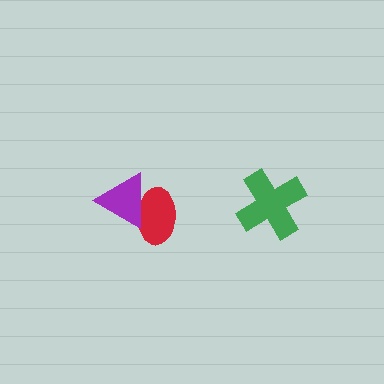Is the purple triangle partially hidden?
No, no other shape covers it.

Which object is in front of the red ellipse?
The purple triangle is in front of the red ellipse.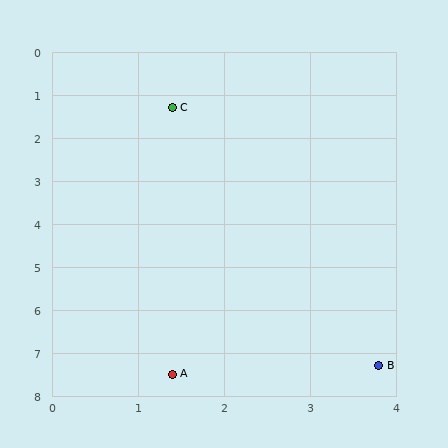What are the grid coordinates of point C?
Point C is at approximately (1.4, 1.3).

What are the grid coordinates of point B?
Point B is at approximately (3.8, 7.3).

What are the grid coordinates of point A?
Point A is at approximately (1.4, 7.5).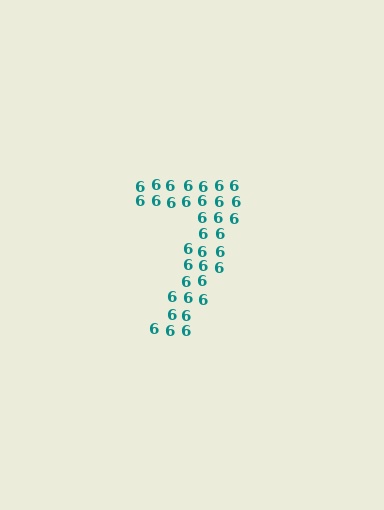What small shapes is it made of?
It is made of small digit 6's.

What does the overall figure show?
The overall figure shows the digit 7.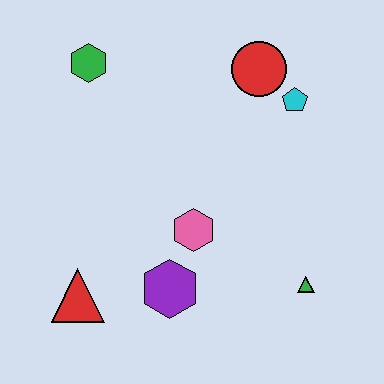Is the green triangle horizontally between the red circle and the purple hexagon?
No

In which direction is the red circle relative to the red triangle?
The red circle is above the red triangle.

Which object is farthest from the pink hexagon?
The green hexagon is farthest from the pink hexagon.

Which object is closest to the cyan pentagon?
The red circle is closest to the cyan pentagon.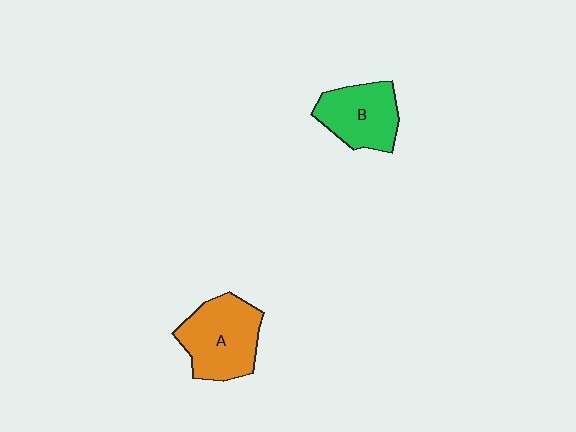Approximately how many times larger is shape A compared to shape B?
Approximately 1.2 times.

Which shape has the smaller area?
Shape B (green).